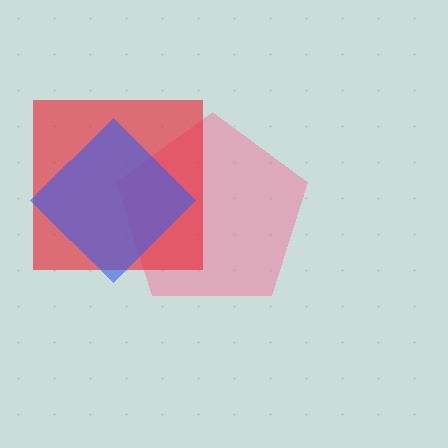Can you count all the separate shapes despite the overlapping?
Yes, there are 3 separate shapes.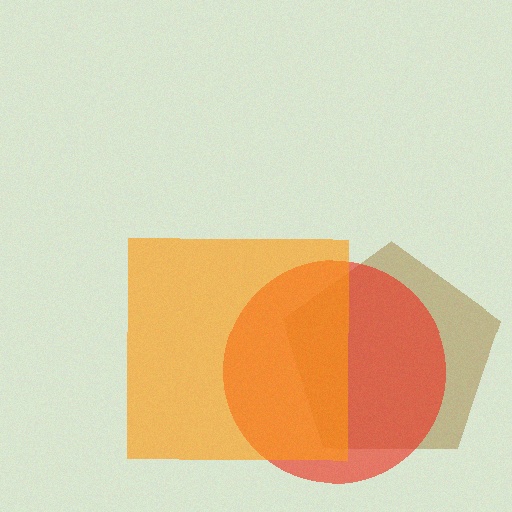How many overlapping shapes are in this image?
There are 3 overlapping shapes in the image.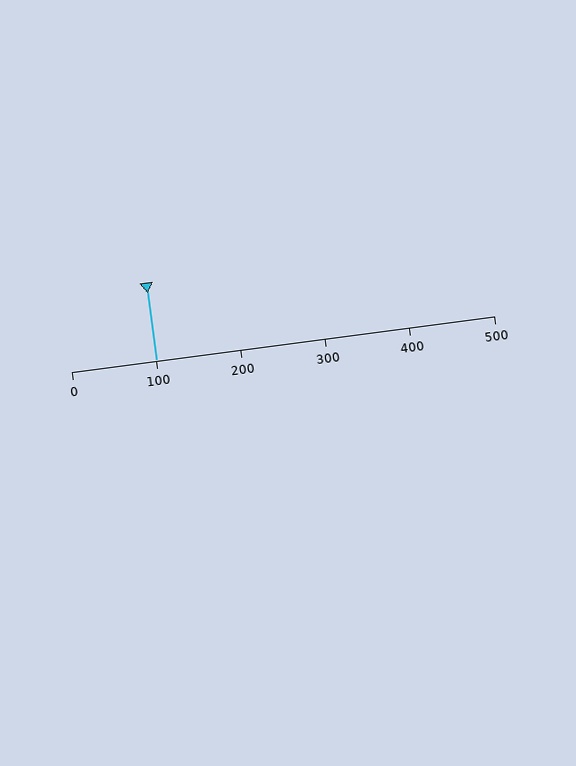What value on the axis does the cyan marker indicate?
The marker indicates approximately 100.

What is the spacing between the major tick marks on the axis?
The major ticks are spaced 100 apart.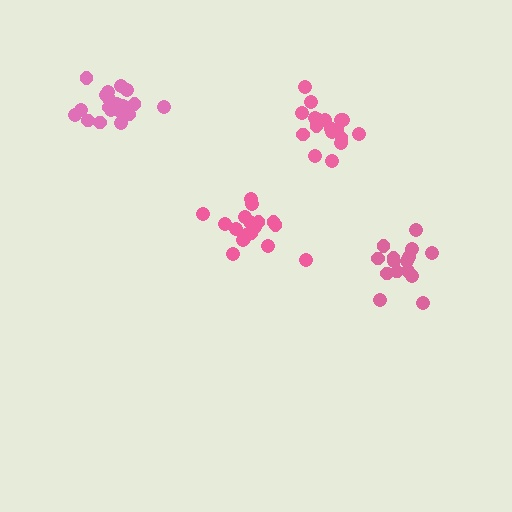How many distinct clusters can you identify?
There are 4 distinct clusters.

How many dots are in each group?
Group 1: 18 dots, Group 2: 20 dots, Group 3: 19 dots, Group 4: 15 dots (72 total).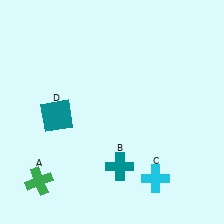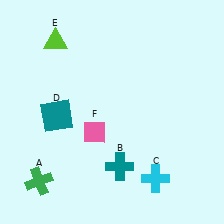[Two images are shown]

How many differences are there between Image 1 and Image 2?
There are 2 differences between the two images.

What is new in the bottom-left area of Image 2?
A pink diamond (F) was added in the bottom-left area of Image 2.